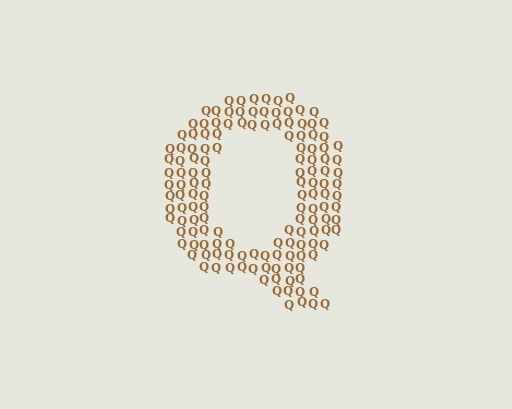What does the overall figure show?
The overall figure shows the letter Q.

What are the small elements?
The small elements are letter Q's.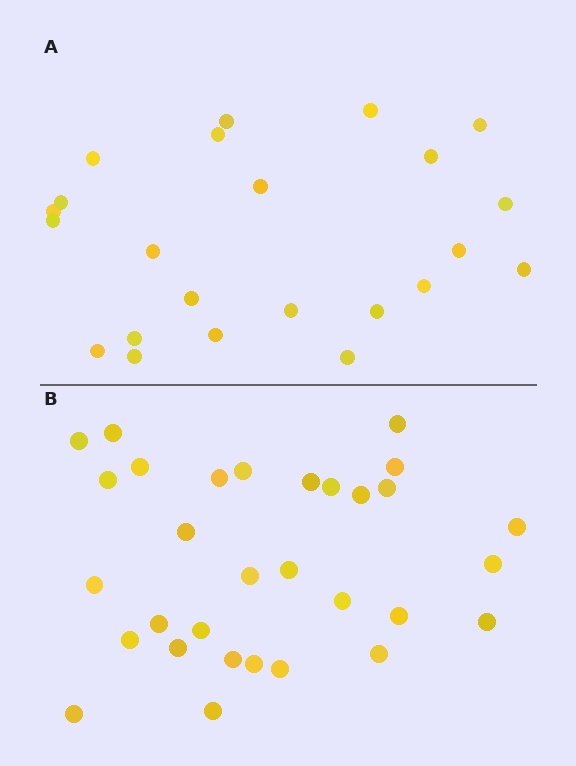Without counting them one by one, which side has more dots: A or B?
Region B (the bottom region) has more dots.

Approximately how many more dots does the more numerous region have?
Region B has roughly 8 or so more dots than region A.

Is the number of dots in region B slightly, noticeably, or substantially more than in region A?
Region B has noticeably more, but not dramatically so. The ratio is roughly 1.3 to 1.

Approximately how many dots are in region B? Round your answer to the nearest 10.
About 30 dots. (The exact count is 31, which rounds to 30.)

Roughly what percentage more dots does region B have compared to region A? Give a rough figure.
About 35% more.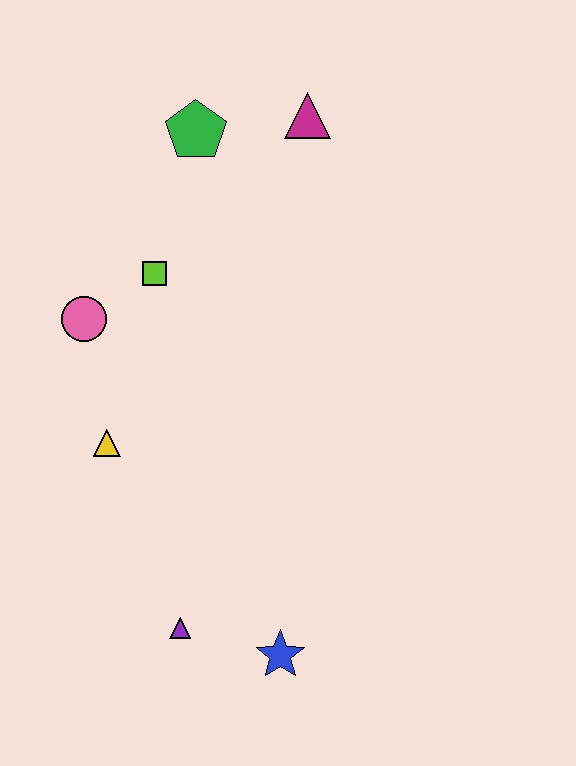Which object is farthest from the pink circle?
The blue star is farthest from the pink circle.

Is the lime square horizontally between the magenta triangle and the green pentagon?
No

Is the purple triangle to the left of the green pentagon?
Yes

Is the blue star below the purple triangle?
Yes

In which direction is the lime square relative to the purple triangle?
The lime square is above the purple triangle.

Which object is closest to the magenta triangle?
The green pentagon is closest to the magenta triangle.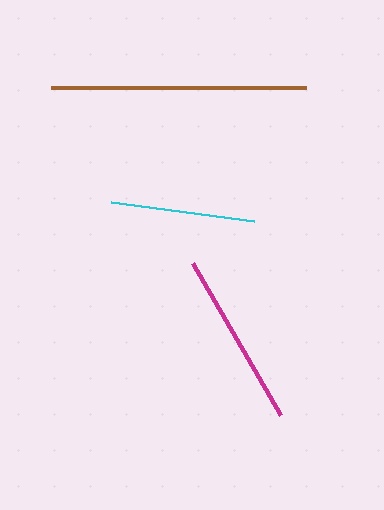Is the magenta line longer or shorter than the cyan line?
The magenta line is longer than the cyan line.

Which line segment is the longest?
The brown line is the longest at approximately 255 pixels.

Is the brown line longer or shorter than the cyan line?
The brown line is longer than the cyan line.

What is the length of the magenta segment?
The magenta segment is approximately 175 pixels long.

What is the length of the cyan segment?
The cyan segment is approximately 144 pixels long.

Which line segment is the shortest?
The cyan line is the shortest at approximately 144 pixels.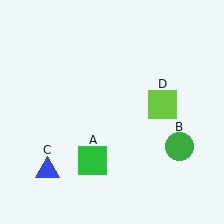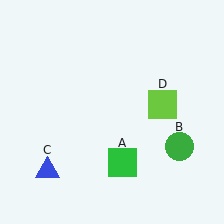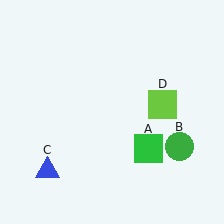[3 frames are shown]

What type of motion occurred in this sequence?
The green square (object A) rotated counterclockwise around the center of the scene.